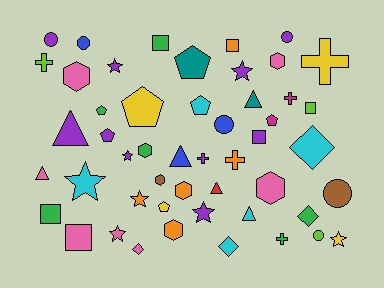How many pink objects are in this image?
There are 7 pink objects.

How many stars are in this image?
There are 8 stars.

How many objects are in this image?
There are 50 objects.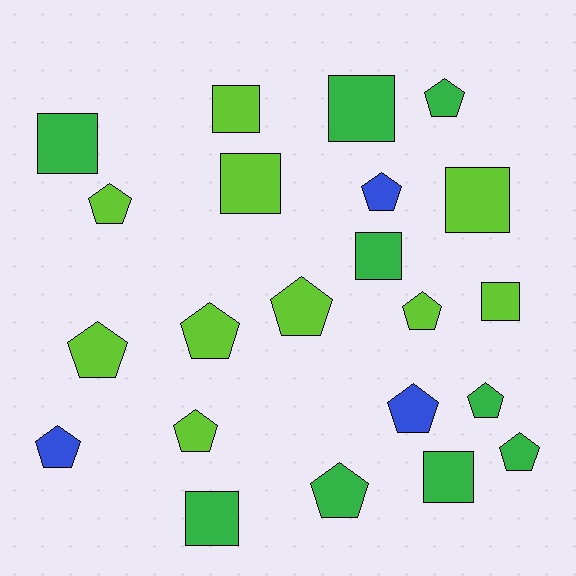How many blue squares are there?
There are no blue squares.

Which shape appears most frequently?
Pentagon, with 13 objects.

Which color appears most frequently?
Lime, with 10 objects.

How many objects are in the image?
There are 22 objects.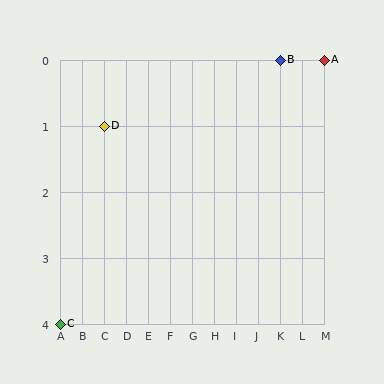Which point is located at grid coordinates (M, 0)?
Point A is at (M, 0).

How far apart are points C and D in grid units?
Points C and D are 2 columns and 3 rows apart (about 3.6 grid units diagonally).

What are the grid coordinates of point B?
Point B is at grid coordinates (K, 0).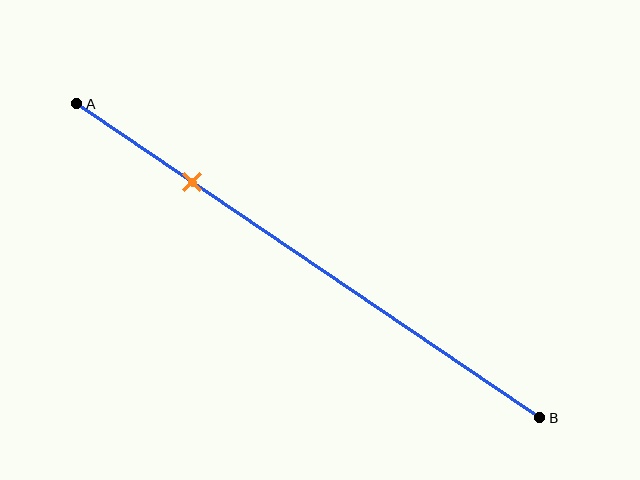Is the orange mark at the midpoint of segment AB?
No, the mark is at about 25% from A, not at the 50% midpoint.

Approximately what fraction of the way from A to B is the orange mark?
The orange mark is approximately 25% of the way from A to B.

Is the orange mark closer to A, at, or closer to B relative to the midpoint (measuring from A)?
The orange mark is closer to point A than the midpoint of segment AB.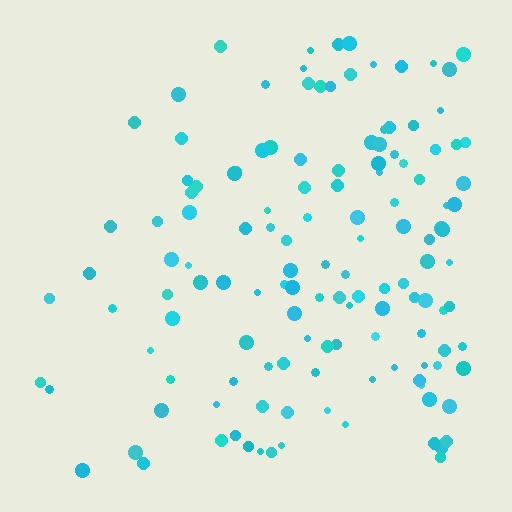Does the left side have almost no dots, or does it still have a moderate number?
Still a moderate number, just noticeably fewer than the right.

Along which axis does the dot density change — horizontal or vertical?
Horizontal.